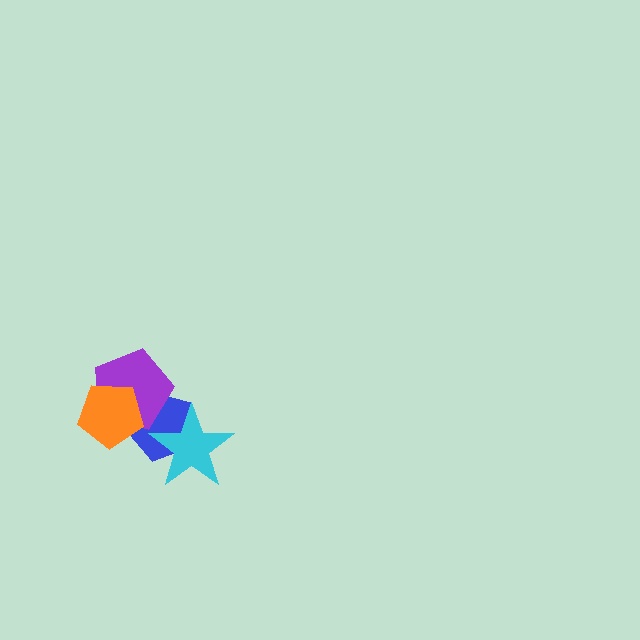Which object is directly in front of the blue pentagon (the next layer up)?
The purple pentagon is directly in front of the blue pentagon.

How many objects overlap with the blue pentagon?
3 objects overlap with the blue pentagon.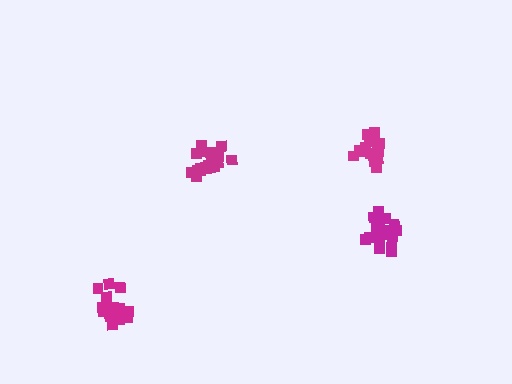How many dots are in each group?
Group 1: 16 dots, Group 2: 20 dots, Group 3: 15 dots, Group 4: 17 dots (68 total).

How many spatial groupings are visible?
There are 4 spatial groupings.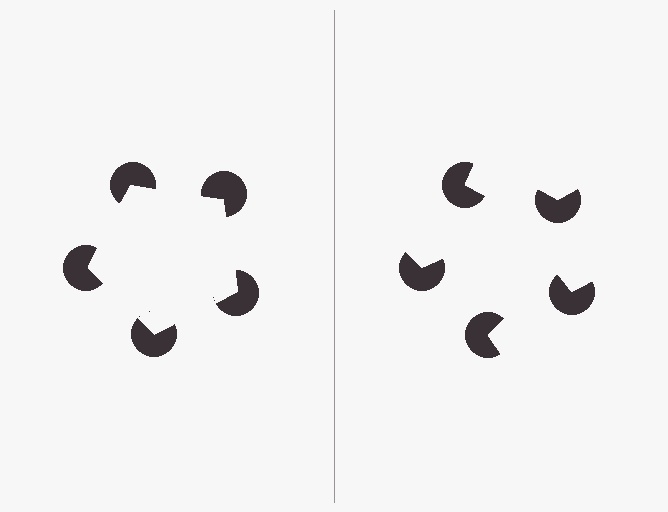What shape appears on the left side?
An illusory pentagon.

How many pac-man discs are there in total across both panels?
10 — 5 on each side.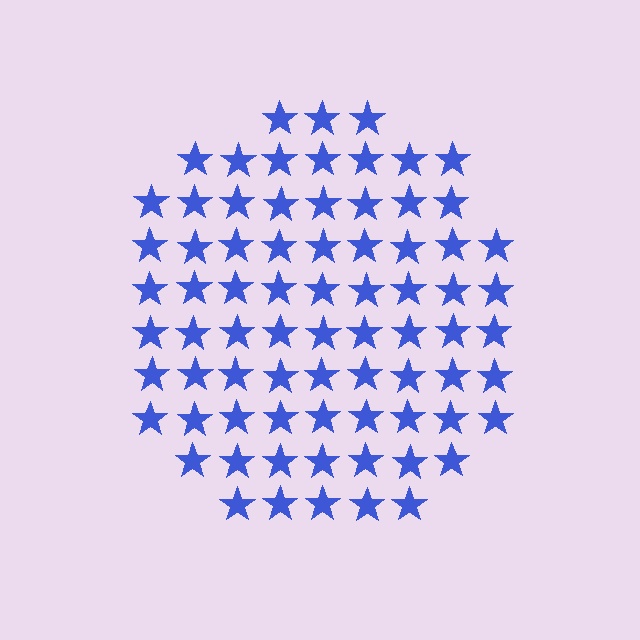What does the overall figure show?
The overall figure shows a circle.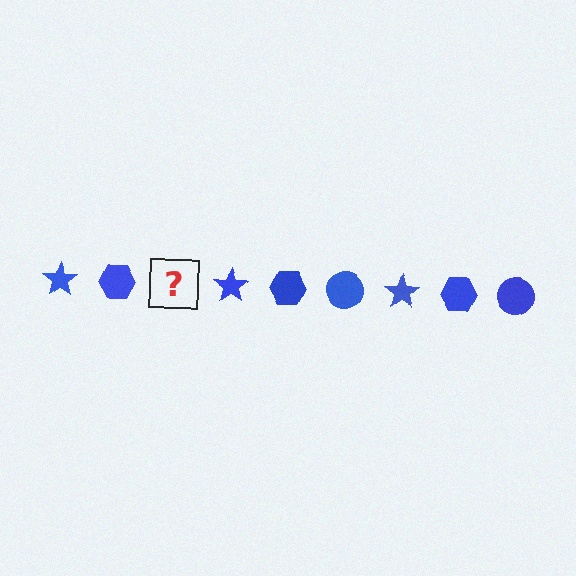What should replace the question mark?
The question mark should be replaced with a blue circle.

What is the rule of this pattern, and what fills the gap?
The rule is that the pattern cycles through star, hexagon, circle shapes in blue. The gap should be filled with a blue circle.